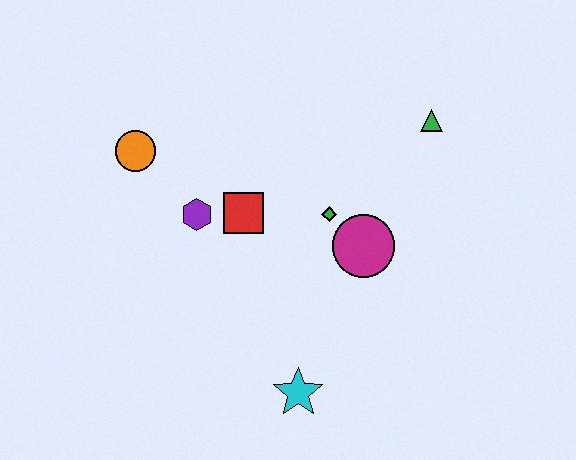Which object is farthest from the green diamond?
The orange circle is farthest from the green diamond.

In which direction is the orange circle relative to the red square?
The orange circle is to the left of the red square.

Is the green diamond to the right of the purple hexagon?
Yes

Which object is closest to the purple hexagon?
The red square is closest to the purple hexagon.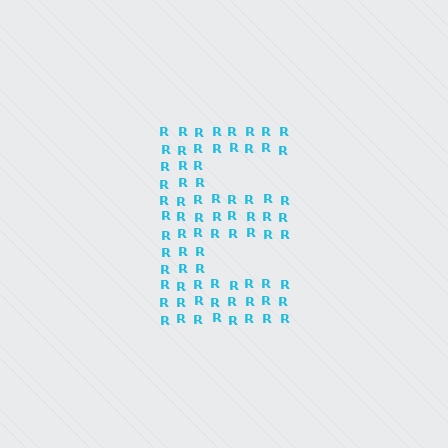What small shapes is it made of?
It is made of small letter R's.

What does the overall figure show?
The overall figure shows the letter E.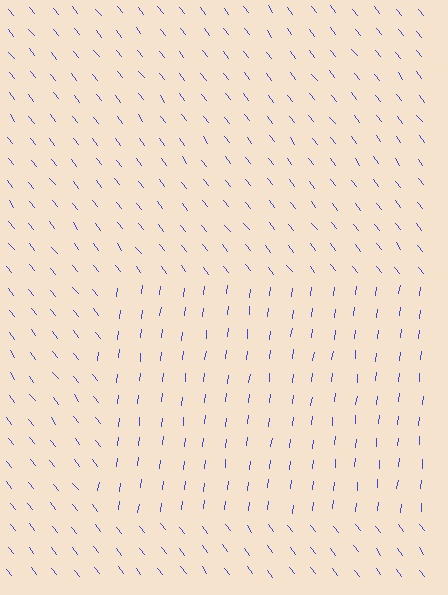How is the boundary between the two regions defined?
The boundary is defined purely by a change in line orientation (approximately 45 degrees difference). All lines are the same color and thickness.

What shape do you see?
I see a rectangle.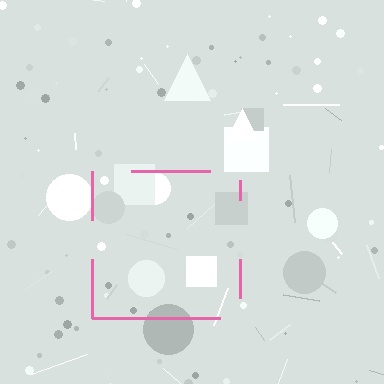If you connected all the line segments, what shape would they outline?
They would outline a square.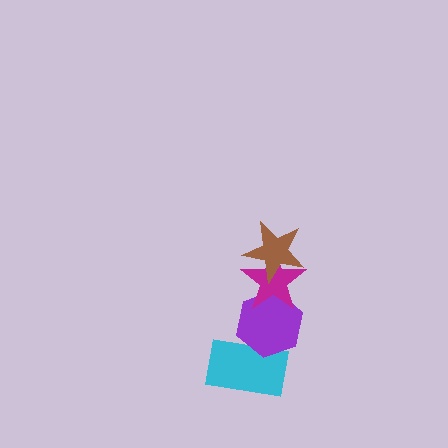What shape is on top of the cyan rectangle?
The purple hexagon is on top of the cyan rectangle.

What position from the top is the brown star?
The brown star is 1st from the top.